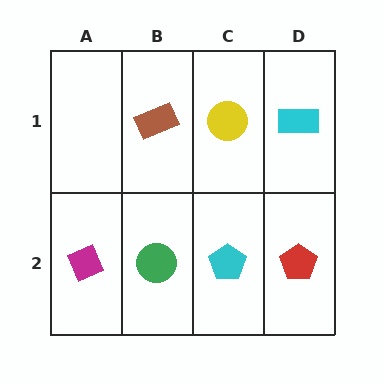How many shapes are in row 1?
3 shapes.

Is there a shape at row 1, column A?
No, that cell is empty.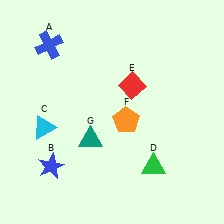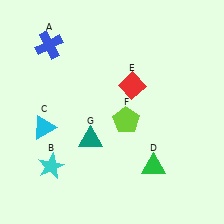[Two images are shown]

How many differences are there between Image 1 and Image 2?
There are 2 differences between the two images.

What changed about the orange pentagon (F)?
In Image 1, F is orange. In Image 2, it changed to lime.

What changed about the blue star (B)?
In Image 1, B is blue. In Image 2, it changed to cyan.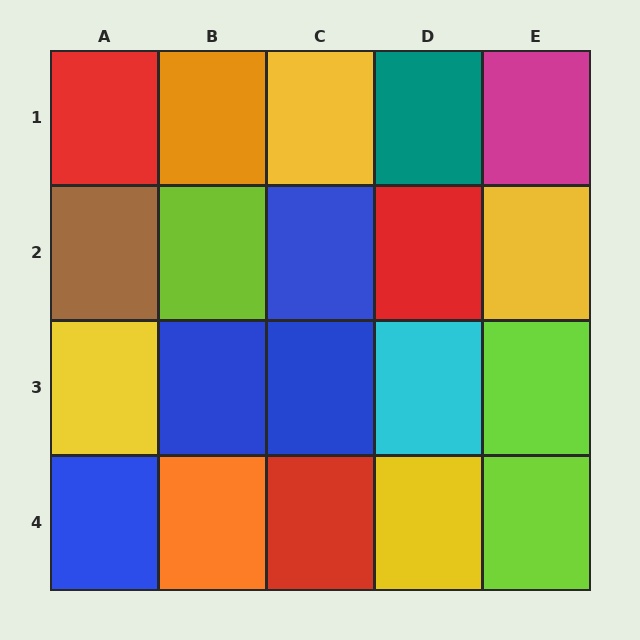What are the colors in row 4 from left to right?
Blue, orange, red, yellow, lime.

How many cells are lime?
3 cells are lime.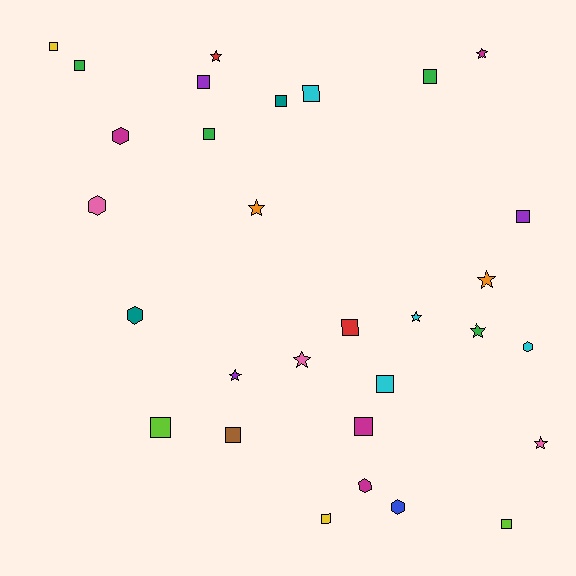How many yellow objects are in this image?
There are 2 yellow objects.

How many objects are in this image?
There are 30 objects.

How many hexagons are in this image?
There are 6 hexagons.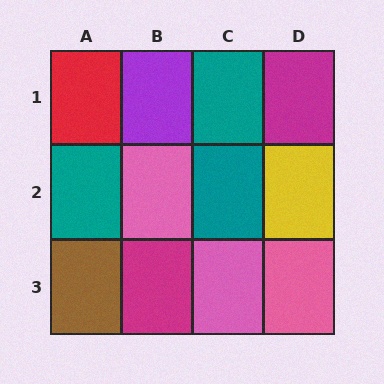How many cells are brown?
1 cell is brown.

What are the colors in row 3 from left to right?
Brown, magenta, pink, pink.